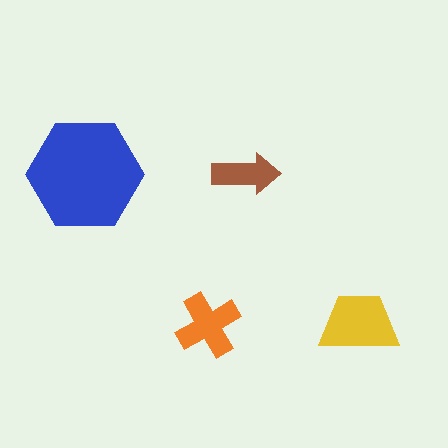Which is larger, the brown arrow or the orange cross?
The orange cross.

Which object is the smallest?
The brown arrow.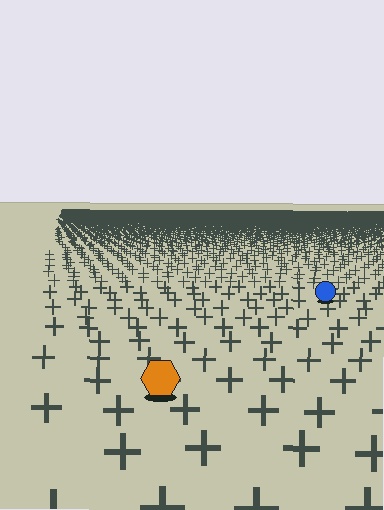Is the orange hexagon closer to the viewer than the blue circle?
Yes. The orange hexagon is closer — you can tell from the texture gradient: the ground texture is coarser near it.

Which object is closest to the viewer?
The orange hexagon is closest. The texture marks near it are larger and more spread out.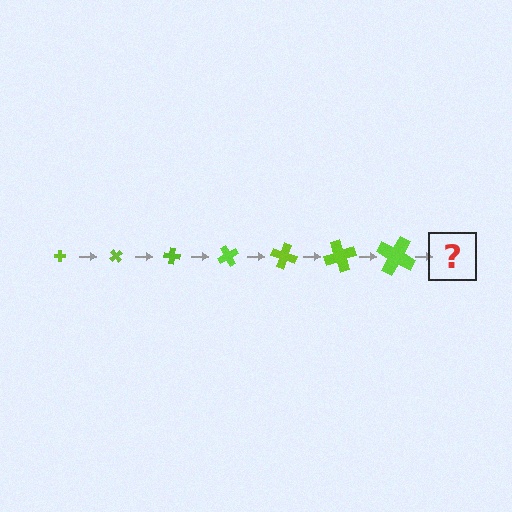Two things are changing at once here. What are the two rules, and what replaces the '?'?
The two rules are that the cross grows larger each step and it rotates 50 degrees each step. The '?' should be a cross, larger than the previous one and rotated 350 degrees from the start.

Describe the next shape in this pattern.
It should be a cross, larger than the previous one and rotated 350 degrees from the start.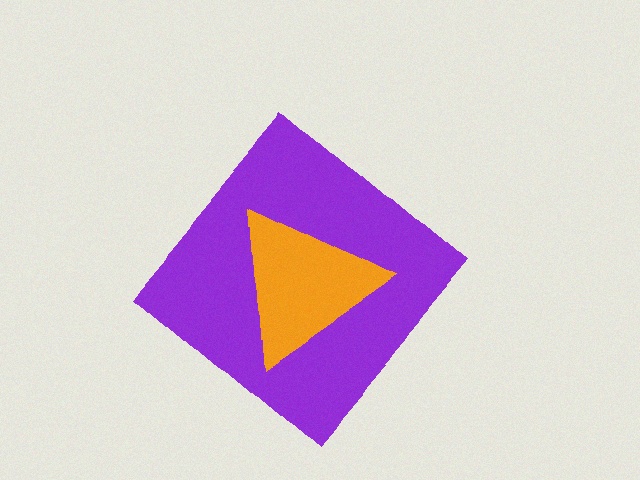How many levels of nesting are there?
2.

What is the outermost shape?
The purple diamond.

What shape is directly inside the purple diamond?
The orange triangle.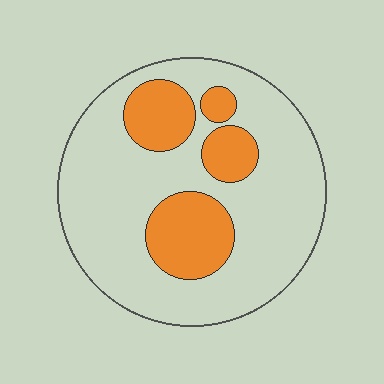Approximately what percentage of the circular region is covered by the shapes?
Approximately 25%.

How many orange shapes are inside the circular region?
4.